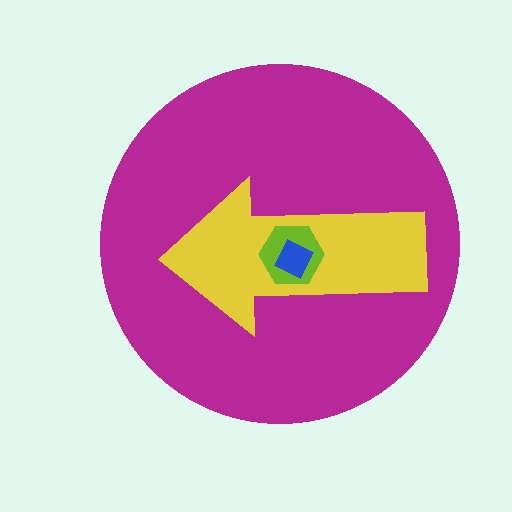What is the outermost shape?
The magenta circle.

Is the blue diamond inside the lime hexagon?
Yes.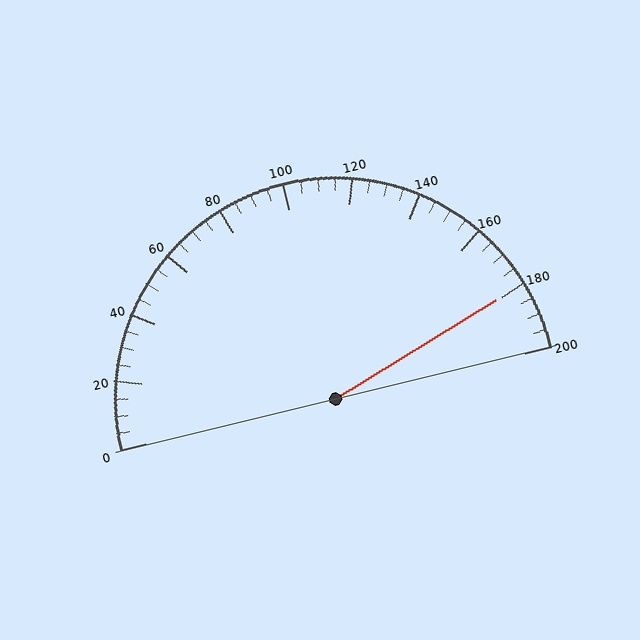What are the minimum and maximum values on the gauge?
The gauge ranges from 0 to 200.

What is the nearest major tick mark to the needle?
The nearest major tick mark is 180.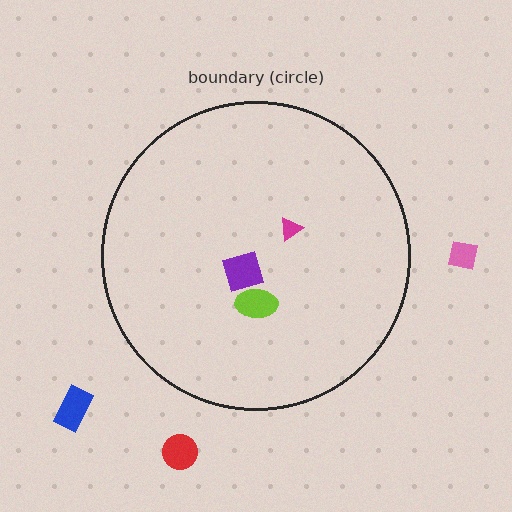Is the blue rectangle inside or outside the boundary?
Outside.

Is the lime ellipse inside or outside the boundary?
Inside.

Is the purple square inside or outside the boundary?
Inside.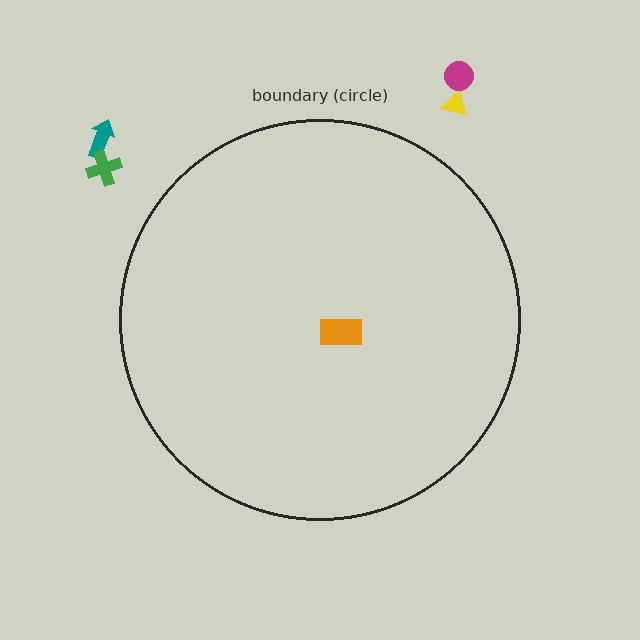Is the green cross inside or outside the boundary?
Outside.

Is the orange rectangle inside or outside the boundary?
Inside.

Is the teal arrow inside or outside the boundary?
Outside.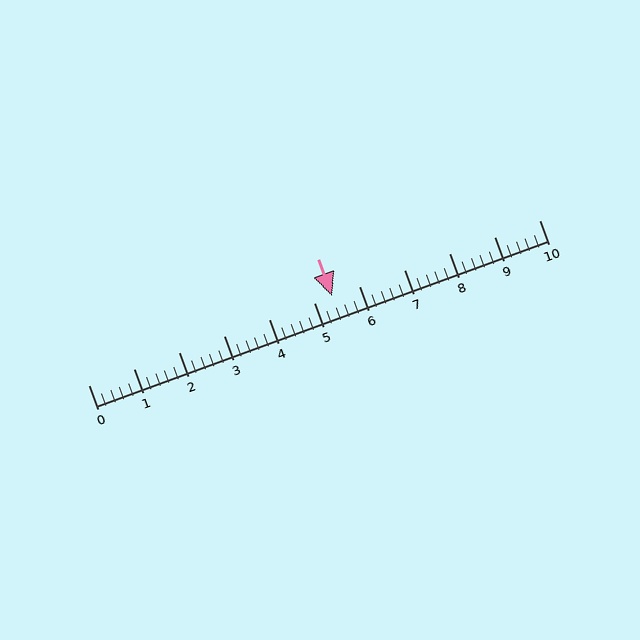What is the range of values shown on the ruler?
The ruler shows values from 0 to 10.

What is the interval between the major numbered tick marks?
The major tick marks are spaced 1 units apart.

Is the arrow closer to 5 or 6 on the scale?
The arrow is closer to 5.